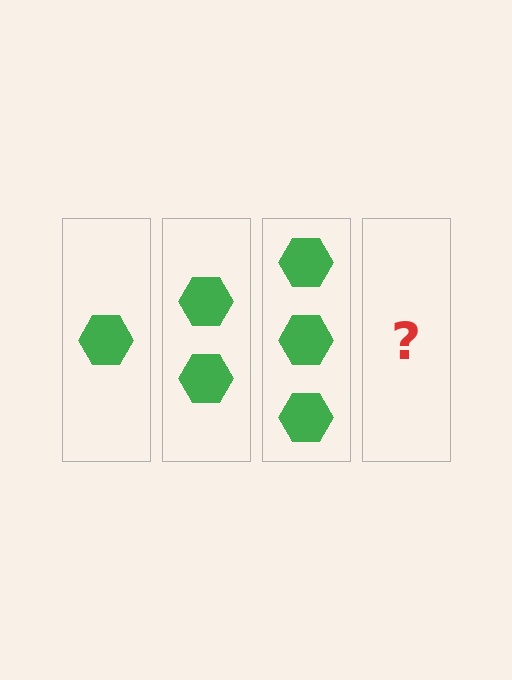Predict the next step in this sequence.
The next step is 4 hexagons.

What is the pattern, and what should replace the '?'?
The pattern is that each step adds one more hexagon. The '?' should be 4 hexagons.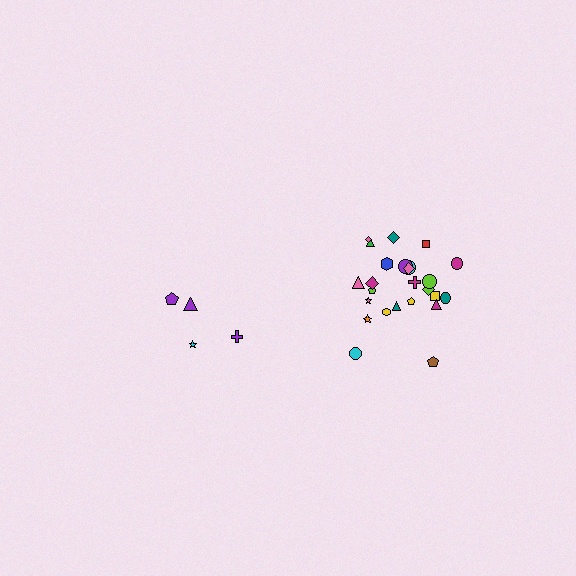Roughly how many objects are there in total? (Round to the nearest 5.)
Roughly 30 objects in total.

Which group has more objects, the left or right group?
The right group.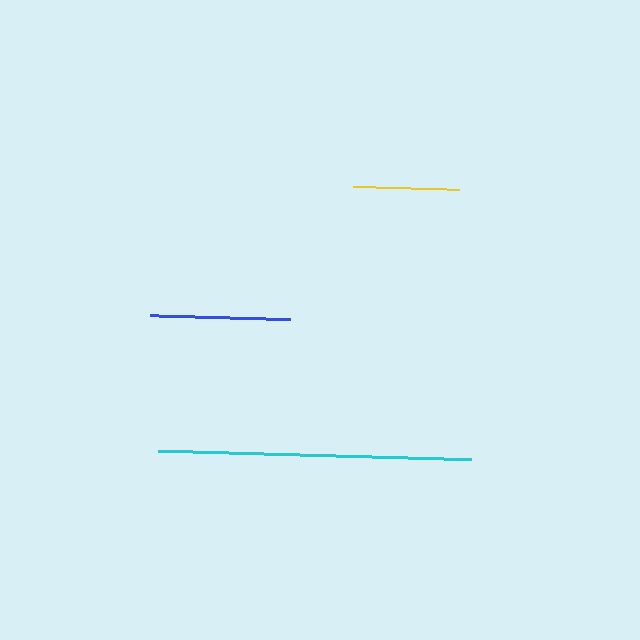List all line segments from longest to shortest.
From longest to shortest: cyan, blue, yellow.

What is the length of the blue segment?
The blue segment is approximately 140 pixels long.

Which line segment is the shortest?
The yellow line is the shortest at approximately 105 pixels.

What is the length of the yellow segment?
The yellow segment is approximately 105 pixels long.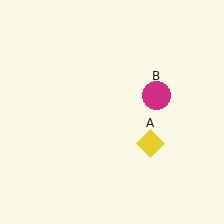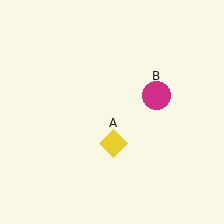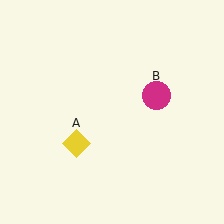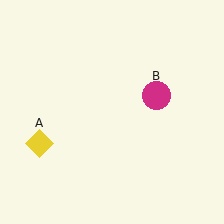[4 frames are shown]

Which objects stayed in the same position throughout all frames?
Magenta circle (object B) remained stationary.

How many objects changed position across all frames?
1 object changed position: yellow diamond (object A).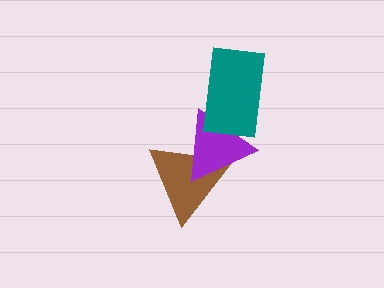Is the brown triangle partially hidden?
Yes, it is partially covered by another shape.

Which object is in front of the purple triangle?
The teal rectangle is in front of the purple triangle.